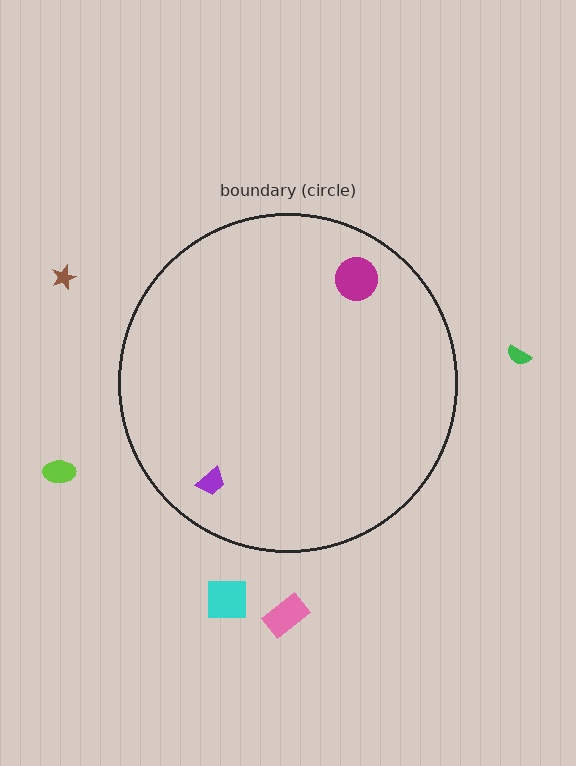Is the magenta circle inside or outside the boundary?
Inside.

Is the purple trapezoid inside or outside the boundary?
Inside.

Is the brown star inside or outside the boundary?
Outside.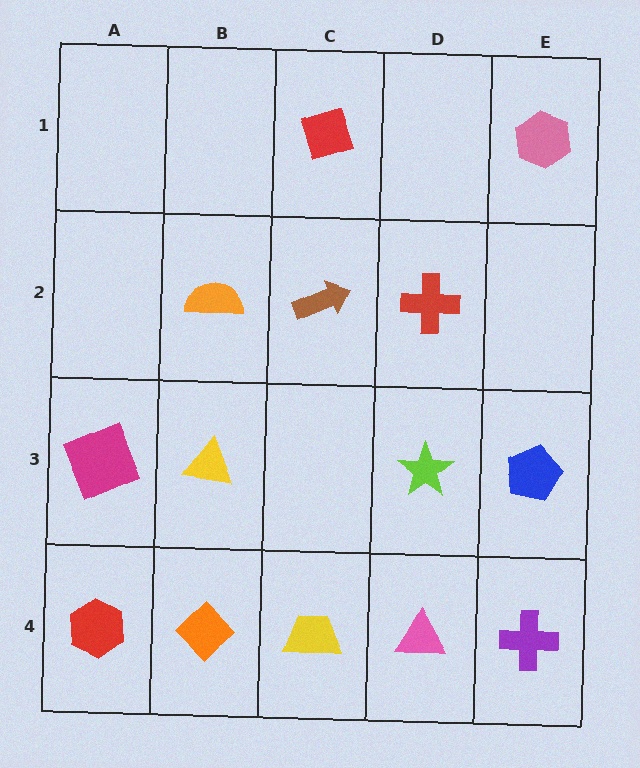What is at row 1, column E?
A pink hexagon.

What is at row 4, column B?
An orange diamond.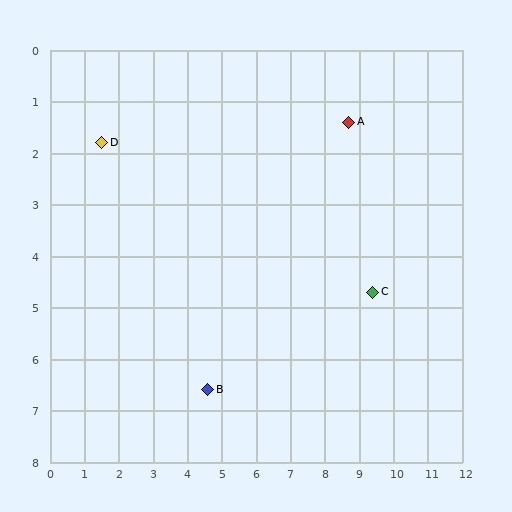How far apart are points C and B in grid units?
Points C and B are about 5.2 grid units apart.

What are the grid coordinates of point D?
Point D is at approximately (1.5, 1.8).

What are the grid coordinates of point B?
Point B is at approximately (4.6, 6.6).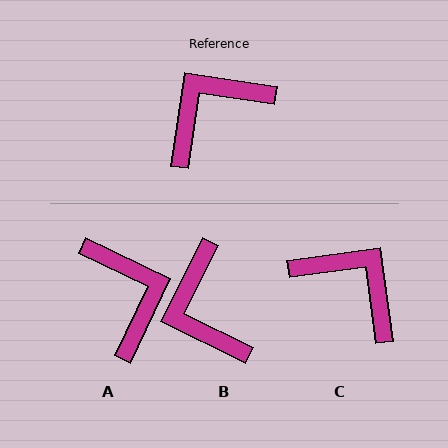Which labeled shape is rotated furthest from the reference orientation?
A, about 107 degrees away.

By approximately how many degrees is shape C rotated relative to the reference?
Approximately 74 degrees clockwise.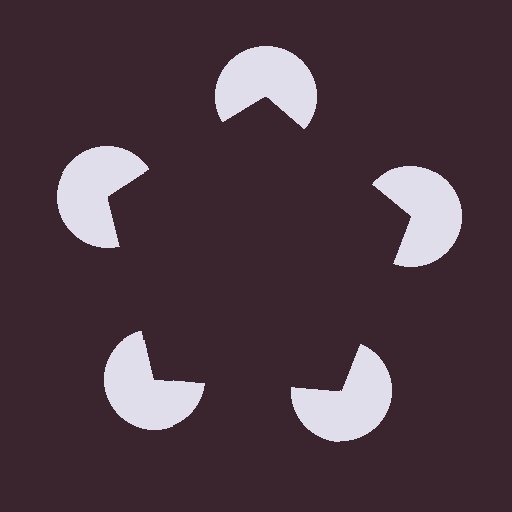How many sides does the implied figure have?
5 sides.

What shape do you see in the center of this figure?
An illusory pentagon — its edges are inferred from the aligned wedge cuts in the pac-man discs, not physically drawn.